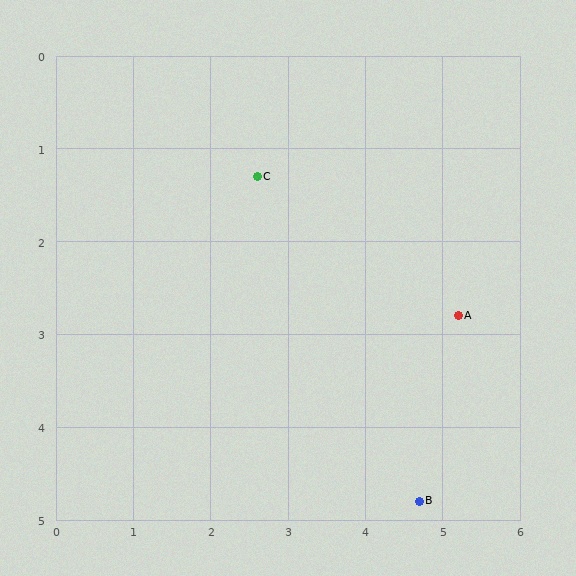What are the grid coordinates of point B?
Point B is at approximately (4.7, 4.8).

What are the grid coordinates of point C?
Point C is at approximately (2.6, 1.3).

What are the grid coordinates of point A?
Point A is at approximately (5.2, 2.8).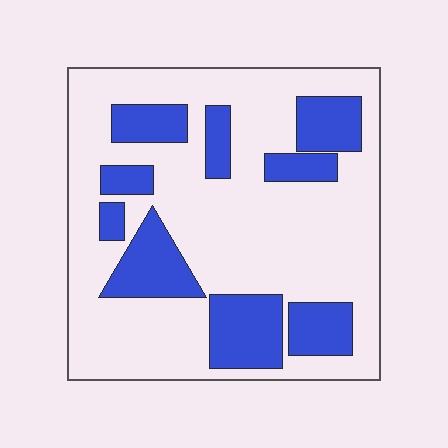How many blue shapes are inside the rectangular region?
9.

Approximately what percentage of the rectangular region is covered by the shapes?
Approximately 30%.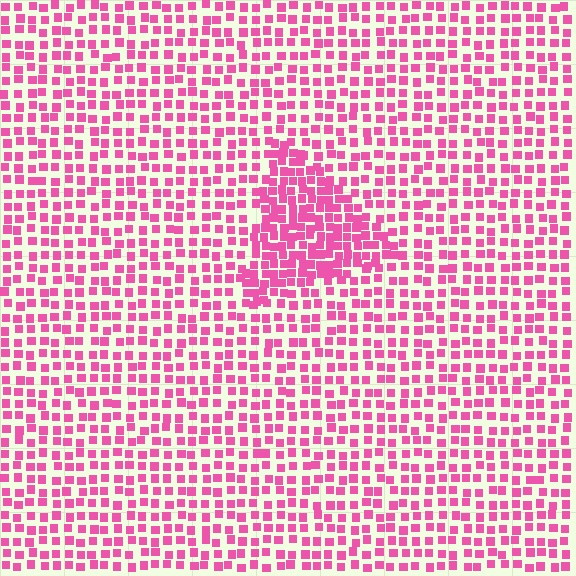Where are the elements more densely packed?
The elements are more densely packed inside the triangle boundary.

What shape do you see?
I see a triangle.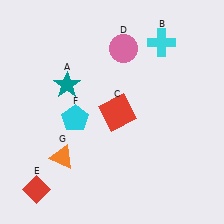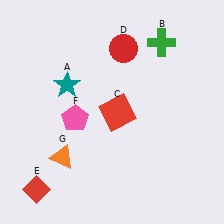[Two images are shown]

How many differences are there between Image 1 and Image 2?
There are 3 differences between the two images.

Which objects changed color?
B changed from cyan to green. D changed from pink to red. F changed from cyan to pink.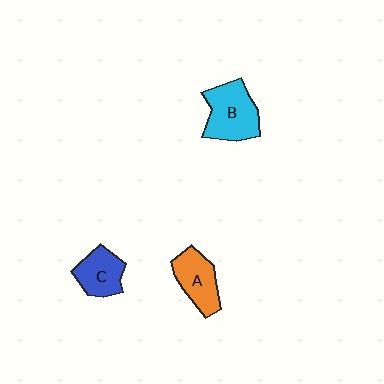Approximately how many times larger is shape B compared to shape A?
Approximately 1.3 times.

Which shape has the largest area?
Shape B (cyan).